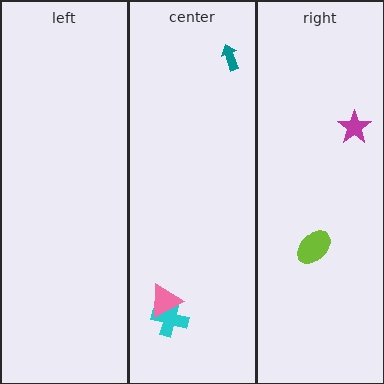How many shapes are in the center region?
3.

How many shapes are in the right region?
2.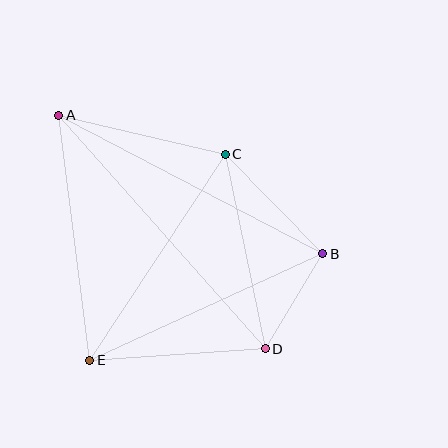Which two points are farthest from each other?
Points A and D are farthest from each other.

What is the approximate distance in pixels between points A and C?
The distance between A and C is approximately 171 pixels.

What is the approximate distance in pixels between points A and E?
The distance between A and E is approximately 247 pixels.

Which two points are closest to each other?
Points B and D are closest to each other.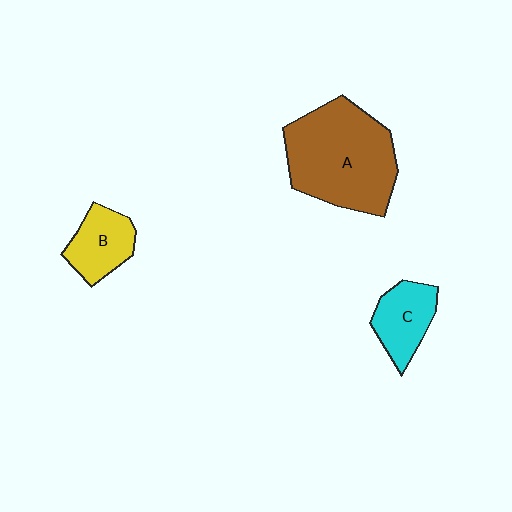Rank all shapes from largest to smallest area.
From largest to smallest: A (brown), C (cyan), B (yellow).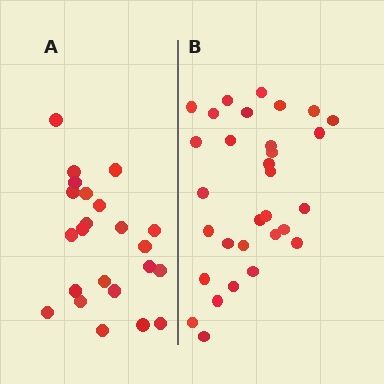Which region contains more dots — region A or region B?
Region B (the right region) has more dots.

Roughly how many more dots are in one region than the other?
Region B has roughly 8 or so more dots than region A.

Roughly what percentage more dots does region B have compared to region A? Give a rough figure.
About 35% more.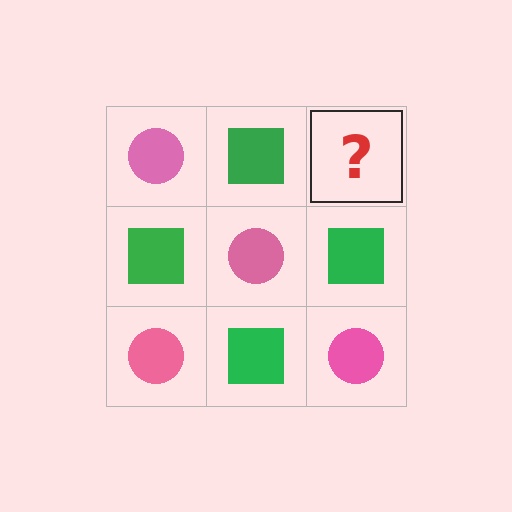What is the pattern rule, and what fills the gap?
The rule is that it alternates pink circle and green square in a checkerboard pattern. The gap should be filled with a pink circle.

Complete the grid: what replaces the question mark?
The question mark should be replaced with a pink circle.